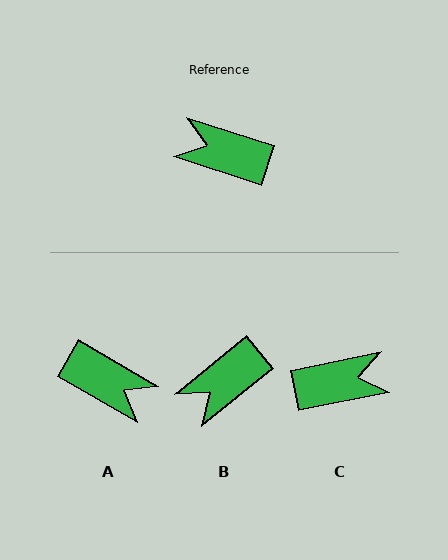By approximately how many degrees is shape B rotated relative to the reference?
Approximately 57 degrees counter-clockwise.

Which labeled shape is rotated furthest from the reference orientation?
A, about 168 degrees away.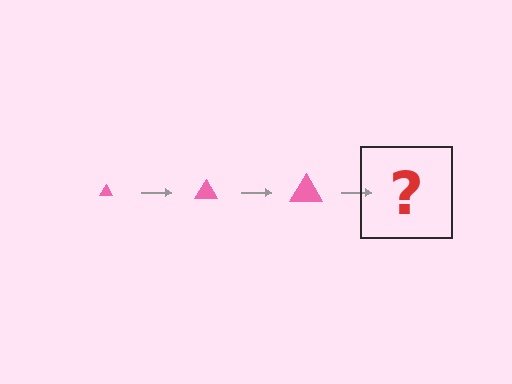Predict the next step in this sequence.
The next step is a pink triangle, larger than the previous one.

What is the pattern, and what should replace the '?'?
The pattern is that the triangle gets progressively larger each step. The '?' should be a pink triangle, larger than the previous one.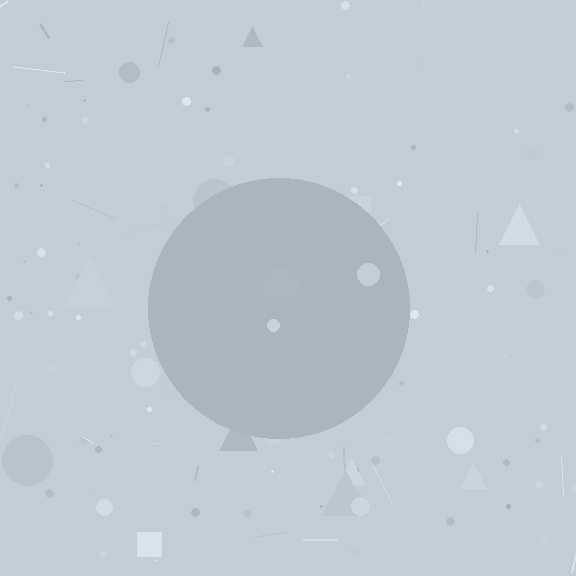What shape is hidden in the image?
A circle is hidden in the image.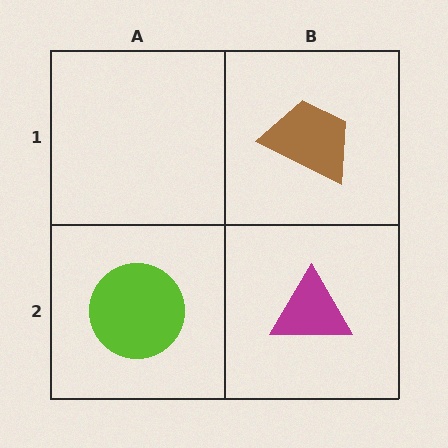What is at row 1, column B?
A brown trapezoid.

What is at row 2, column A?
A lime circle.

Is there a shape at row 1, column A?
No, that cell is empty.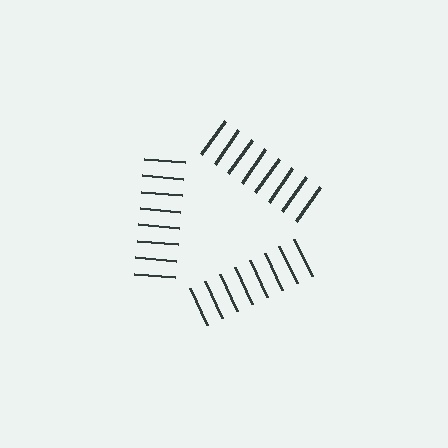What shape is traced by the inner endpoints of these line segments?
An illusory triangle — the line segments terminate on its edges but no continuous stroke is drawn.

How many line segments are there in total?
24 — 8 along each of the 3 edges.